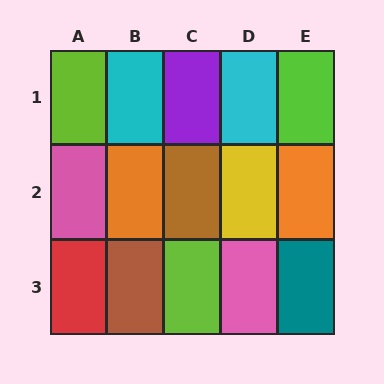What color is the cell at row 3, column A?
Red.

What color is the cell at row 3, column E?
Teal.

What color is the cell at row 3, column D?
Pink.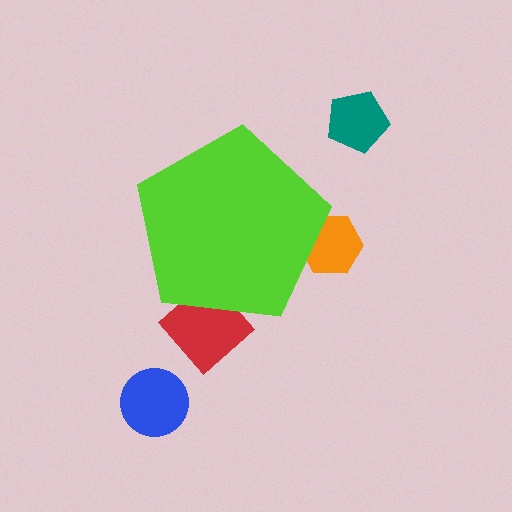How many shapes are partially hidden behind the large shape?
3 shapes are partially hidden.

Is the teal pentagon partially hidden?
No, the teal pentagon is fully visible.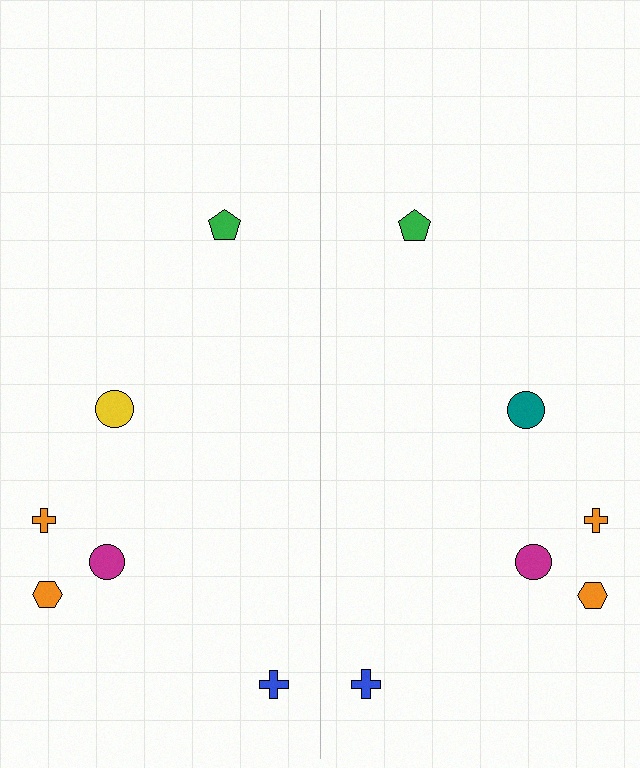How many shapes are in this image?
There are 12 shapes in this image.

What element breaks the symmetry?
The teal circle on the right side breaks the symmetry — its mirror counterpart is yellow.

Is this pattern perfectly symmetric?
No, the pattern is not perfectly symmetric. The teal circle on the right side breaks the symmetry — its mirror counterpart is yellow.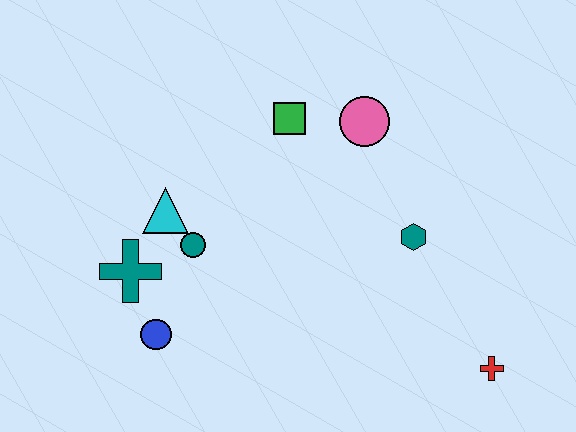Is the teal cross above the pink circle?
No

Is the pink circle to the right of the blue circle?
Yes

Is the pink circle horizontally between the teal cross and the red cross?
Yes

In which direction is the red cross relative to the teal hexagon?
The red cross is below the teal hexagon.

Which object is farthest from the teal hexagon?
The teal cross is farthest from the teal hexagon.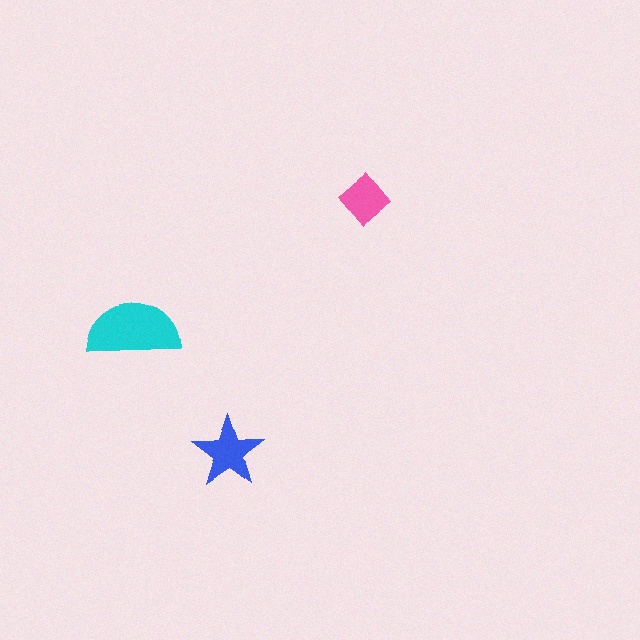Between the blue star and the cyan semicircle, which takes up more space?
The cyan semicircle.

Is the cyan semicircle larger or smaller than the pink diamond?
Larger.